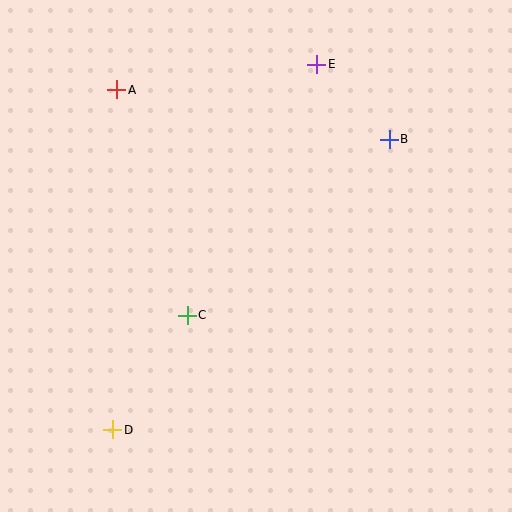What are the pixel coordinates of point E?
Point E is at (317, 64).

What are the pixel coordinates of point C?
Point C is at (187, 315).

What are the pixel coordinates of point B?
Point B is at (389, 139).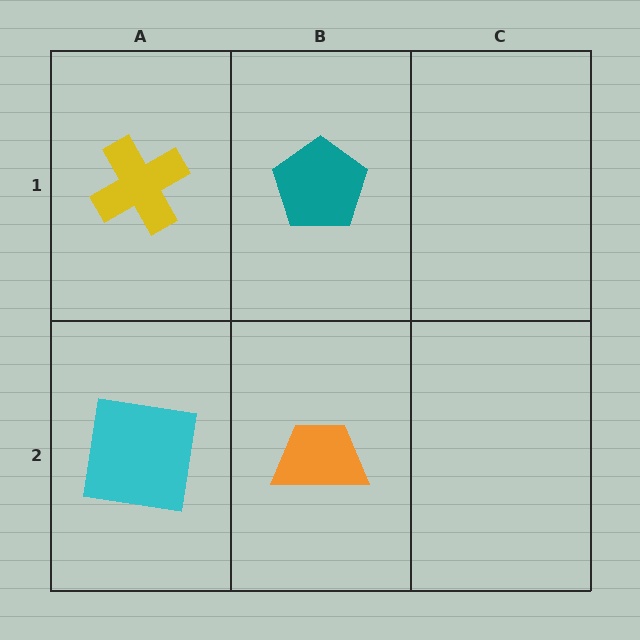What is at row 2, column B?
An orange trapezoid.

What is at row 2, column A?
A cyan square.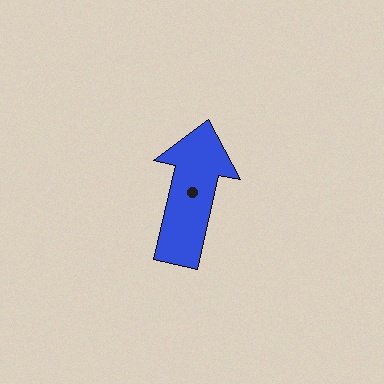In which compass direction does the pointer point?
North.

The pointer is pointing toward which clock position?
Roughly 12 o'clock.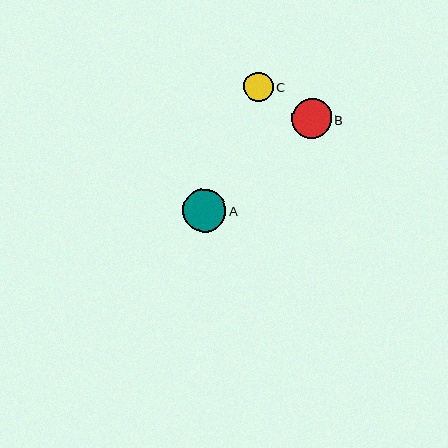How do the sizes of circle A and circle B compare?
Circle A and circle B are approximately the same size.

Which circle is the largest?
Circle A is the largest with a size of approximately 43 pixels.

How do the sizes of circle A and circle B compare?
Circle A and circle B are approximately the same size.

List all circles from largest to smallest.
From largest to smallest: A, B, C.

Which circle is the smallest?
Circle C is the smallest with a size of approximately 30 pixels.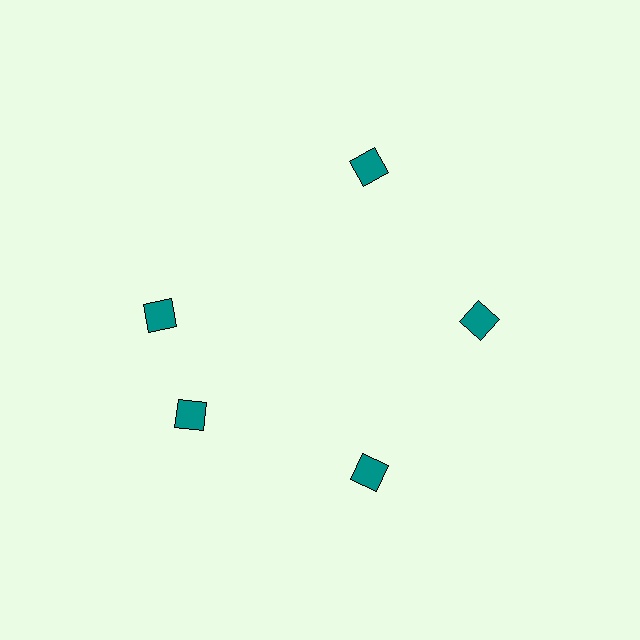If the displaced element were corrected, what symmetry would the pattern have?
It would have 5-fold rotational symmetry — the pattern would map onto itself every 72 degrees.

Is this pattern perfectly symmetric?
No. The 5 teal diamonds are arranged in a ring, but one element near the 10 o'clock position is rotated out of alignment along the ring, breaking the 5-fold rotational symmetry.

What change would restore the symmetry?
The symmetry would be restored by rotating it back into even spacing with its neighbors so that all 5 diamonds sit at equal angles and equal distance from the center.